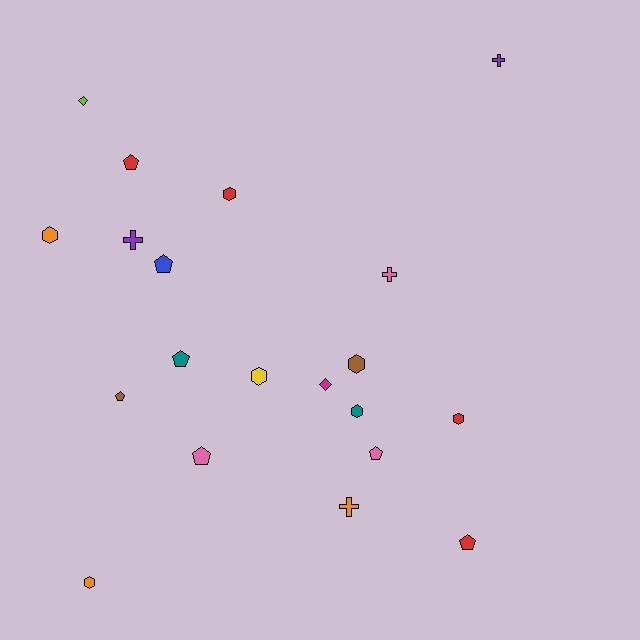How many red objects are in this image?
There are 4 red objects.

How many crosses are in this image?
There are 4 crosses.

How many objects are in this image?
There are 20 objects.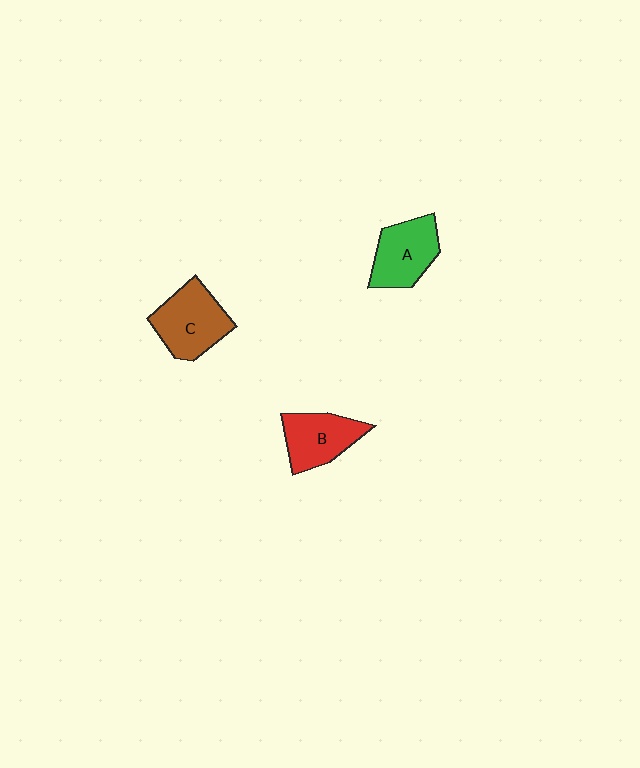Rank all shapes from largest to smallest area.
From largest to smallest: C (brown), A (green), B (red).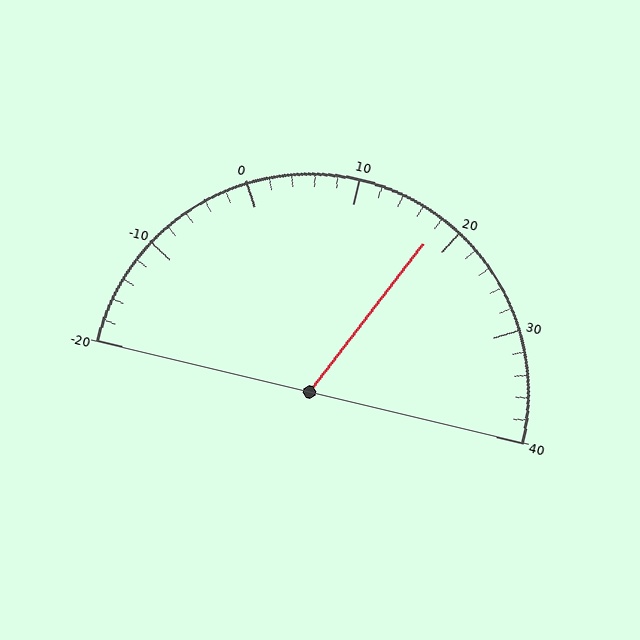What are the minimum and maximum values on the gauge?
The gauge ranges from -20 to 40.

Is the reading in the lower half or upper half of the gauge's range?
The reading is in the upper half of the range (-20 to 40).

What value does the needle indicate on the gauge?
The needle indicates approximately 18.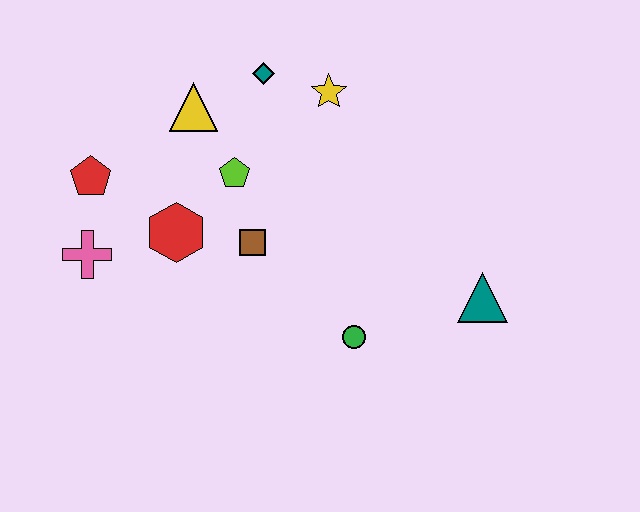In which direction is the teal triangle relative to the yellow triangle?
The teal triangle is to the right of the yellow triangle.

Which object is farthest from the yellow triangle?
The teal triangle is farthest from the yellow triangle.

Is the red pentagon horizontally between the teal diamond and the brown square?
No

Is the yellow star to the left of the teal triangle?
Yes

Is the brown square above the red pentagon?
No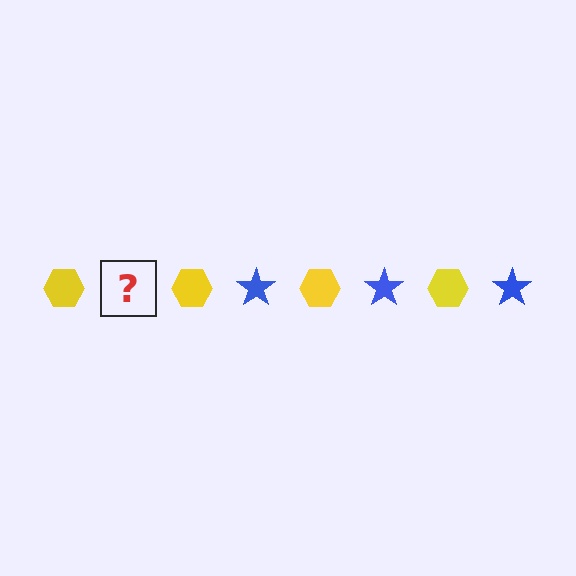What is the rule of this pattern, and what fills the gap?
The rule is that the pattern alternates between yellow hexagon and blue star. The gap should be filled with a blue star.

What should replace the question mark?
The question mark should be replaced with a blue star.